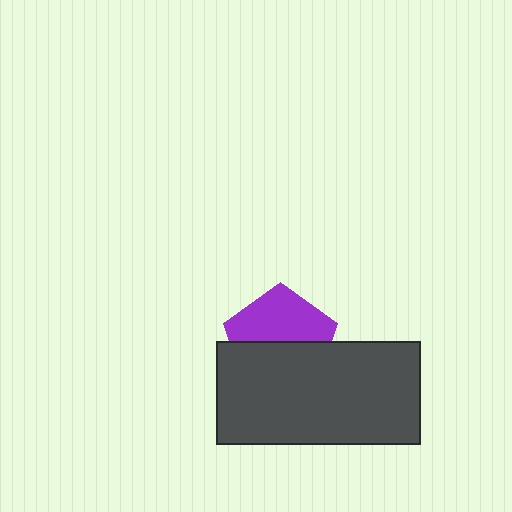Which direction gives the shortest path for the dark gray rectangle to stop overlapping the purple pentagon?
Moving down gives the shortest separation.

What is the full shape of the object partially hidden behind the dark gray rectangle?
The partially hidden object is a purple pentagon.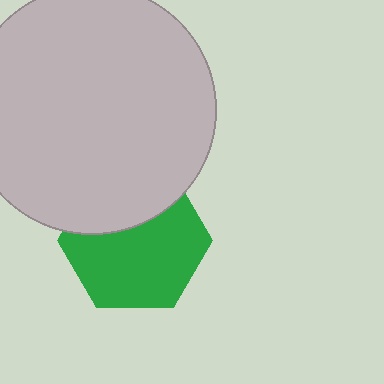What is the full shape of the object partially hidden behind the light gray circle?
The partially hidden object is a green hexagon.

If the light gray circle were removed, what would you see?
You would see the complete green hexagon.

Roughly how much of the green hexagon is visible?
Most of it is visible (roughly 67%).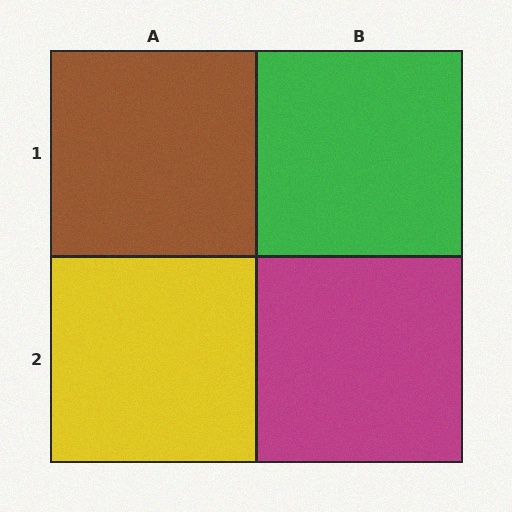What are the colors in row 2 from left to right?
Yellow, magenta.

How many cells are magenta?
1 cell is magenta.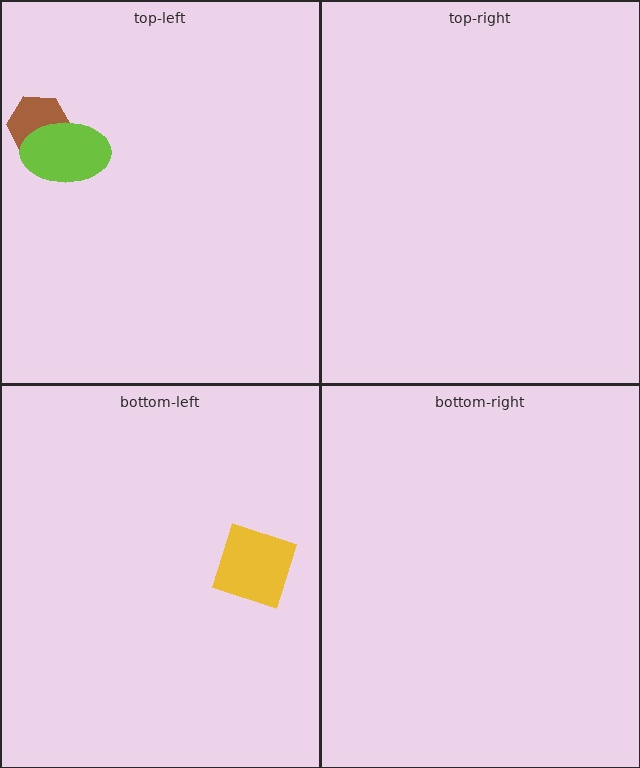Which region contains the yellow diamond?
The bottom-left region.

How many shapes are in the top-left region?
2.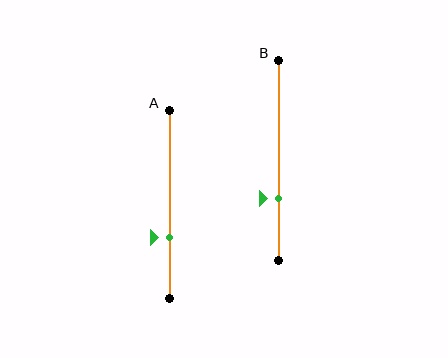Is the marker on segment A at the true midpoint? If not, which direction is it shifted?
No, the marker on segment A is shifted downward by about 18% of the segment length.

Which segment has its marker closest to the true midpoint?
Segment A has its marker closest to the true midpoint.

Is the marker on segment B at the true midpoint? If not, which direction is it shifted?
No, the marker on segment B is shifted downward by about 19% of the segment length.